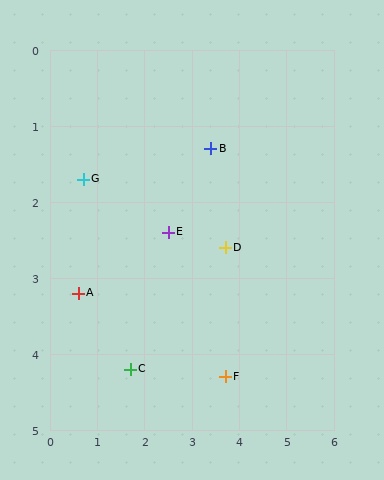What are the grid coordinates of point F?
Point F is at approximately (3.7, 4.3).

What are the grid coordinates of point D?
Point D is at approximately (3.7, 2.6).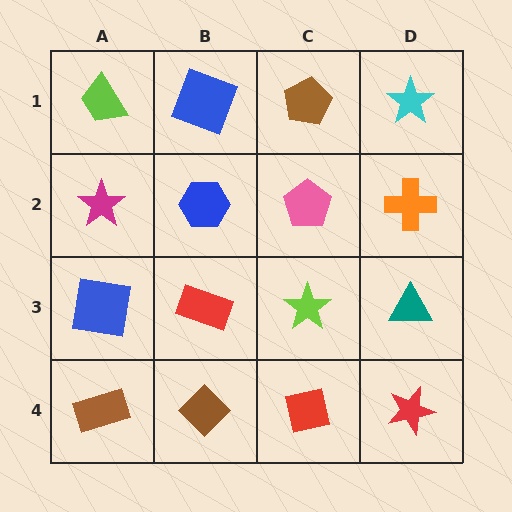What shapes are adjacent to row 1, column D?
An orange cross (row 2, column D), a brown pentagon (row 1, column C).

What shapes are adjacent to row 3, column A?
A magenta star (row 2, column A), a brown rectangle (row 4, column A), a red rectangle (row 3, column B).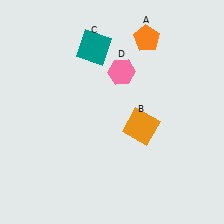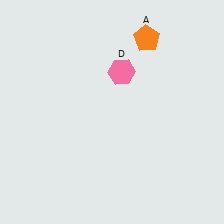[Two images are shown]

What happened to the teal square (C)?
The teal square (C) was removed in Image 2. It was in the top-left area of Image 1.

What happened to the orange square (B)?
The orange square (B) was removed in Image 2. It was in the bottom-right area of Image 1.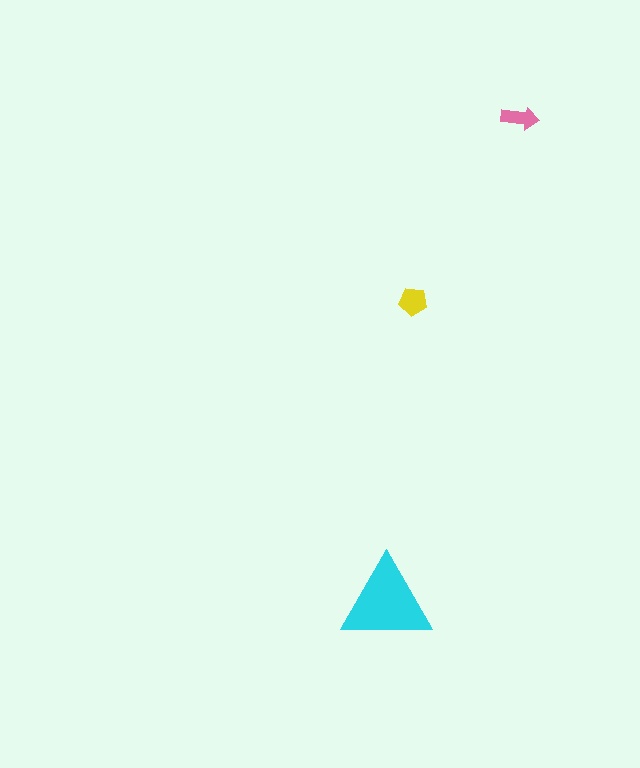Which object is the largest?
The cyan triangle.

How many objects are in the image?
There are 3 objects in the image.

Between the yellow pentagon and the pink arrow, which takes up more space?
The yellow pentagon.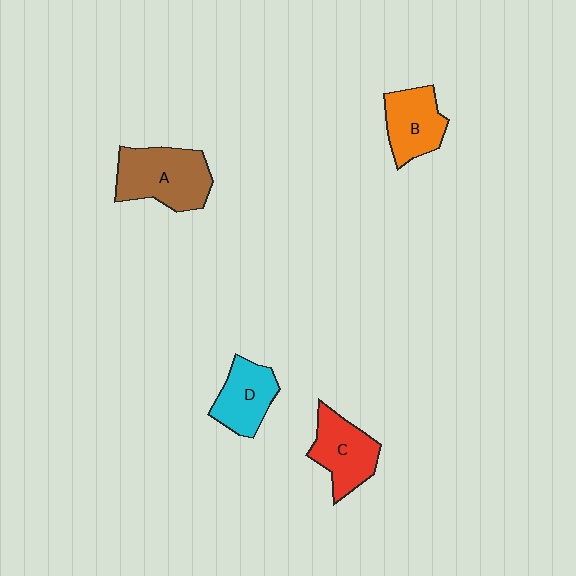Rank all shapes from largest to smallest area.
From largest to smallest: A (brown), C (red), B (orange), D (cyan).